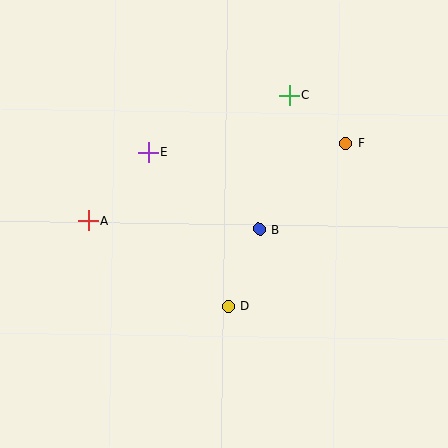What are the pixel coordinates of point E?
Point E is at (148, 152).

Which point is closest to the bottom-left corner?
Point A is closest to the bottom-left corner.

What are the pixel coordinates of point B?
Point B is at (259, 229).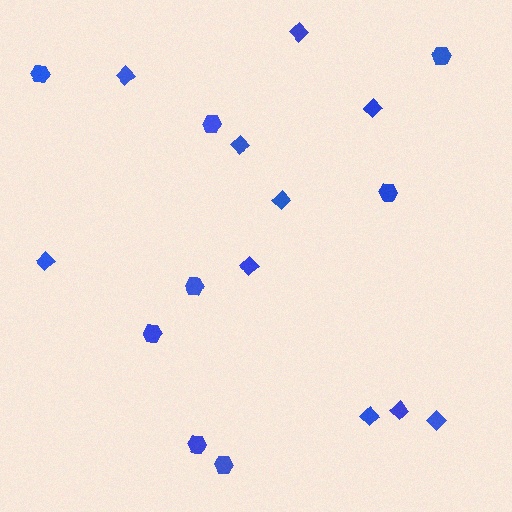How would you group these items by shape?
There are 2 groups: one group of hexagons (8) and one group of diamonds (10).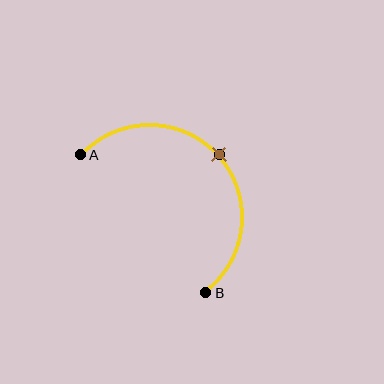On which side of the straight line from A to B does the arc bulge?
The arc bulges above and to the right of the straight line connecting A and B.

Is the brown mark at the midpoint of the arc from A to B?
Yes. The brown mark lies on the arc at equal arc-length from both A and B — it is the arc midpoint.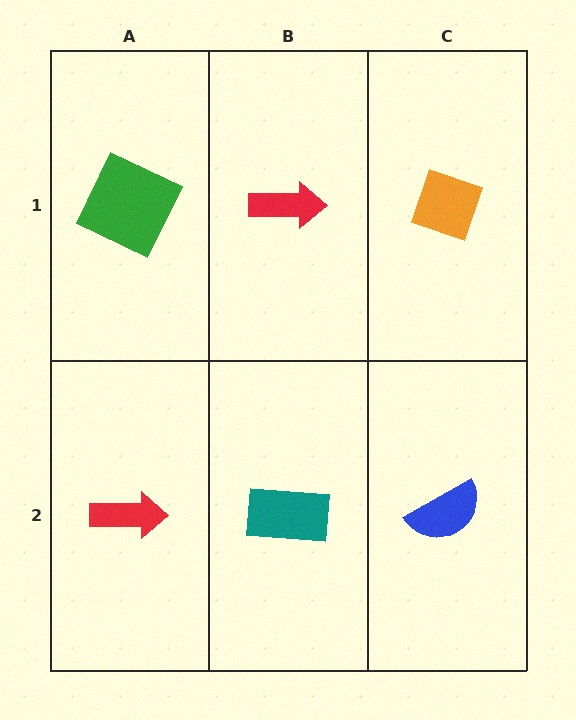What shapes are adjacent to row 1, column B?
A teal rectangle (row 2, column B), a green square (row 1, column A), an orange diamond (row 1, column C).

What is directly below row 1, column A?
A red arrow.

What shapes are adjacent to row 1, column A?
A red arrow (row 2, column A), a red arrow (row 1, column B).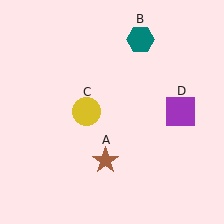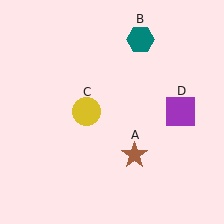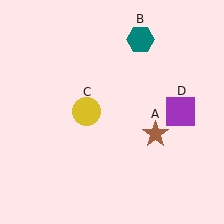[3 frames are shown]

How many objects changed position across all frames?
1 object changed position: brown star (object A).